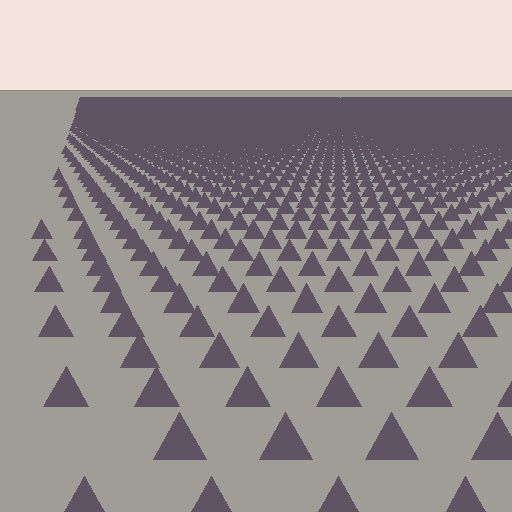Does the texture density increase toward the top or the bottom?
Density increases toward the top.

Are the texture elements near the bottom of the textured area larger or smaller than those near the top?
Larger. Near the bottom, elements are closer to the viewer and appear at a bigger on-screen size.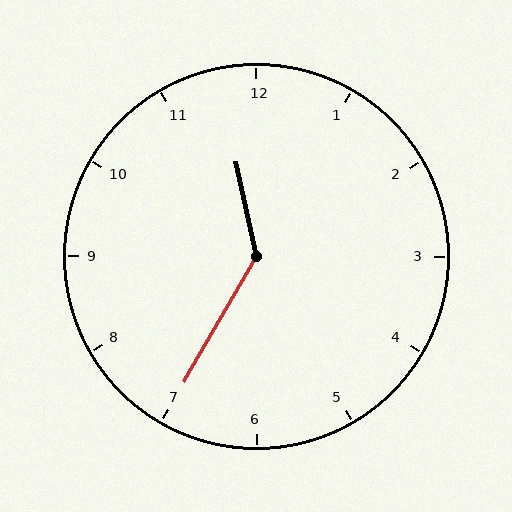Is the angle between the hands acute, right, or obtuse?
It is obtuse.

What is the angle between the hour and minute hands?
Approximately 138 degrees.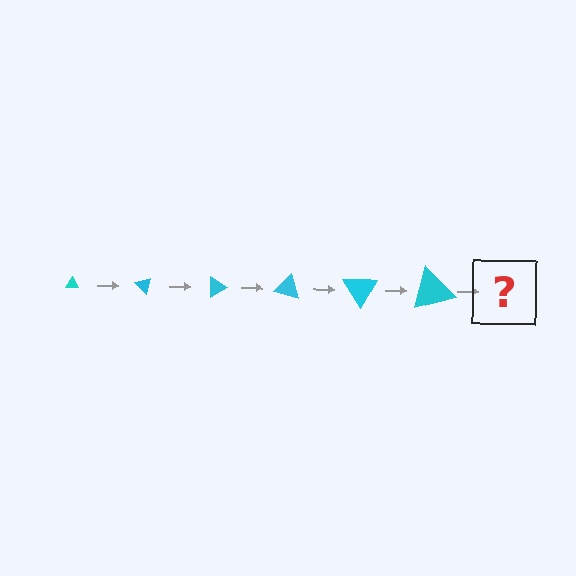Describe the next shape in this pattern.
It should be a triangle, larger than the previous one and rotated 270 degrees from the start.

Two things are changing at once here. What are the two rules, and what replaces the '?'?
The two rules are that the triangle grows larger each step and it rotates 45 degrees each step. The '?' should be a triangle, larger than the previous one and rotated 270 degrees from the start.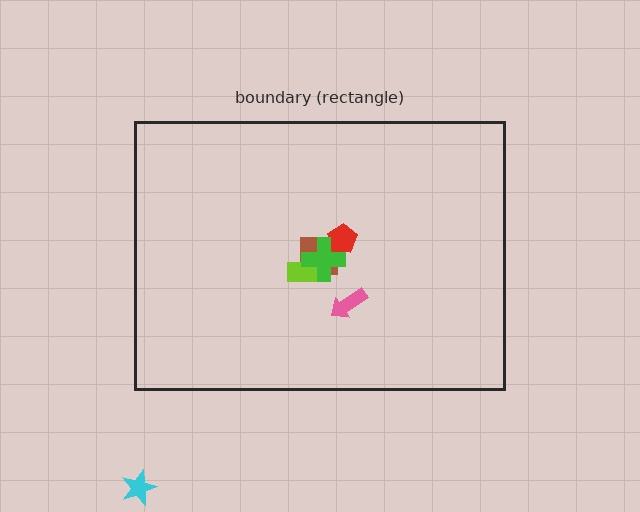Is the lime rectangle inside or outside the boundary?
Inside.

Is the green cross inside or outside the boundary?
Inside.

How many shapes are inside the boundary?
5 inside, 1 outside.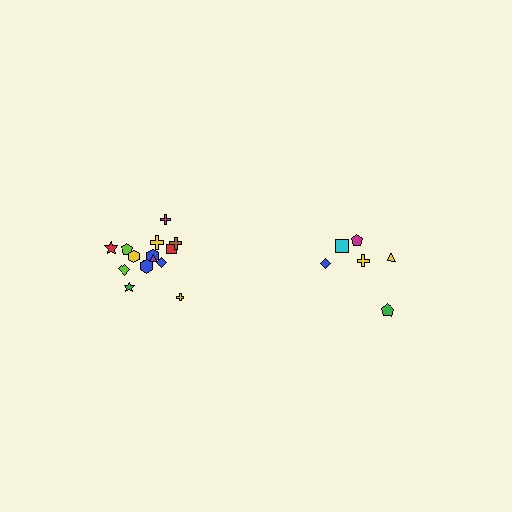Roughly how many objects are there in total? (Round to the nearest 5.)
Roughly 20 objects in total.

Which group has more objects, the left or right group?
The left group.